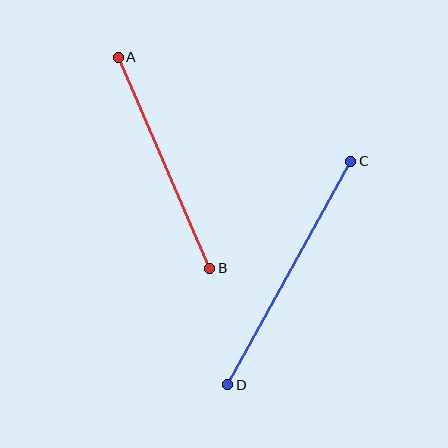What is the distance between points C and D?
The distance is approximately 255 pixels.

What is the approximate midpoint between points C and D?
The midpoint is at approximately (289, 273) pixels.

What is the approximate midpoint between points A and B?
The midpoint is at approximately (164, 163) pixels.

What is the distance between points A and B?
The distance is approximately 230 pixels.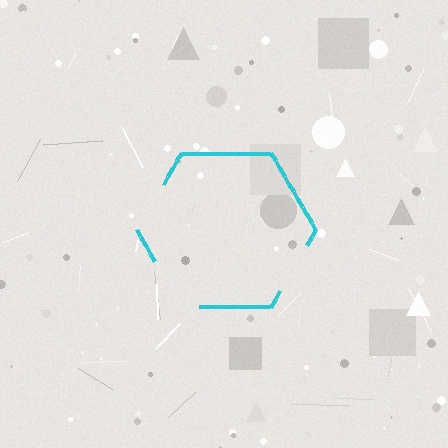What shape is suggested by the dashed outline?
The dashed outline suggests a hexagon.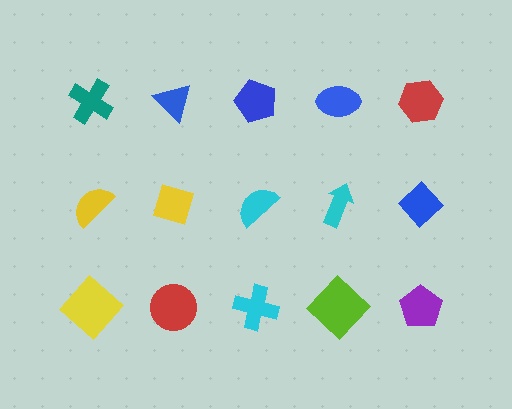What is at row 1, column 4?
A blue ellipse.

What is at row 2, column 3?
A cyan semicircle.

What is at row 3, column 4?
A lime diamond.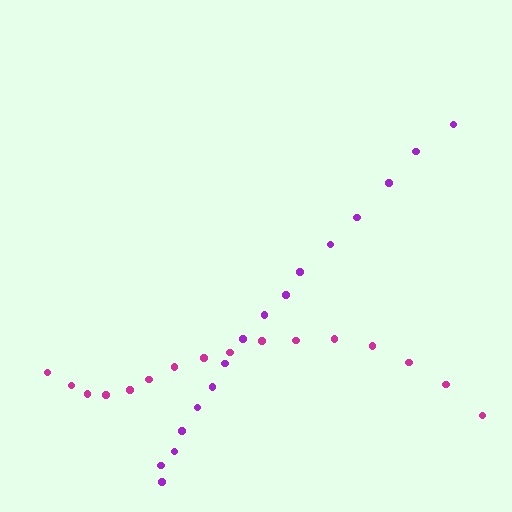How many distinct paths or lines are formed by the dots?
There are 2 distinct paths.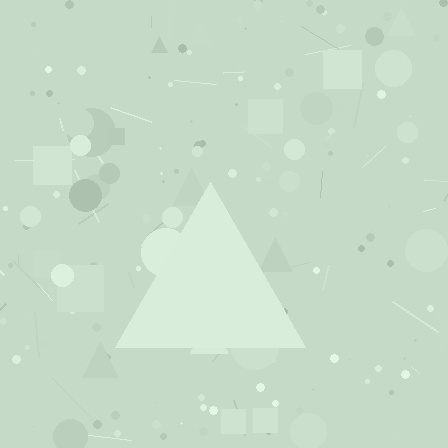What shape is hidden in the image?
A triangle is hidden in the image.